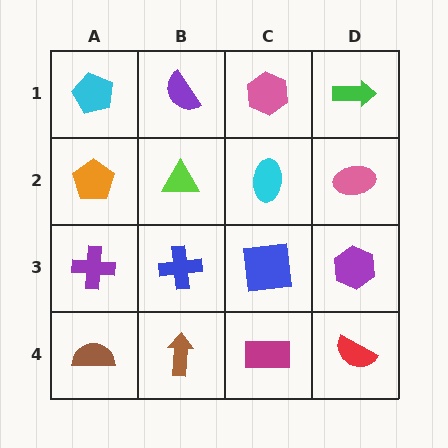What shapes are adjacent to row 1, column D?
A pink ellipse (row 2, column D), a pink hexagon (row 1, column C).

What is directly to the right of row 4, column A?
A brown arrow.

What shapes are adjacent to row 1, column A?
An orange pentagon (row 2, column A), a purple semicircle (row 1, column B).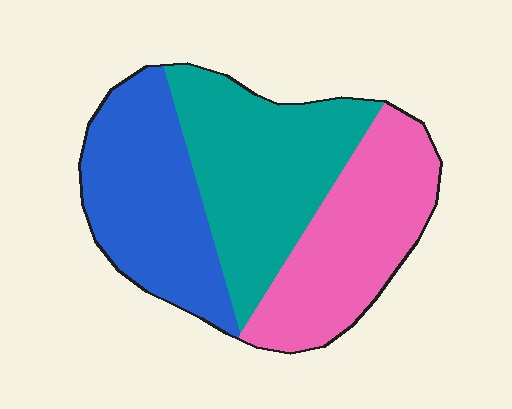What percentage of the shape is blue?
Blue takes up about one third (1/3) of the shape.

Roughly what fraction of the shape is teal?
Teal covers about 35% of the shape.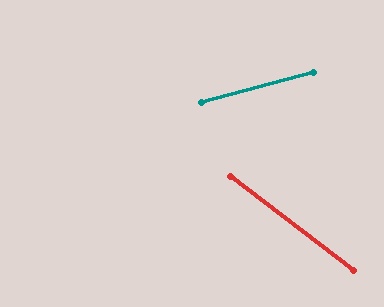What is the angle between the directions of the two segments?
Approximately 52 degrees.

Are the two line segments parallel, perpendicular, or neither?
Neither parallel nor perpendicular — they differ by about 52°.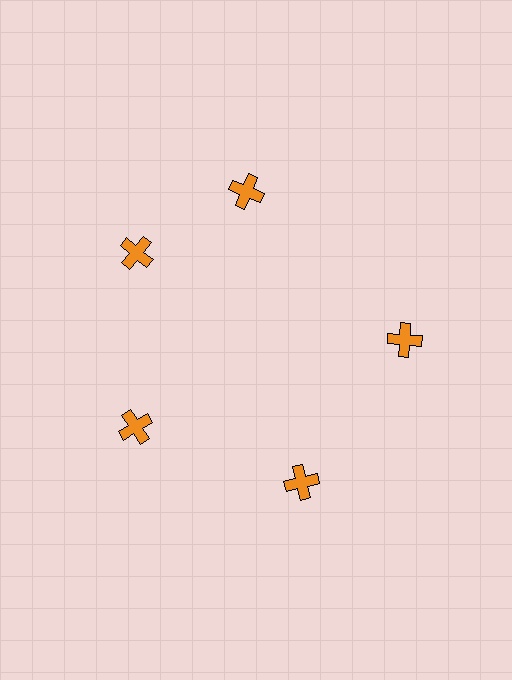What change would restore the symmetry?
The symmetry would be restored by rotating it back into even spacing with its neighbors so that all 5 crosses sit at equal angles and equal distance from the center.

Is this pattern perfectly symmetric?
No. The 5 orange crosses are arranged in a ring, but one element near the 1 o'clock position is rotated out of alignment along the ring, breaking the 5-fold rotational symmetry.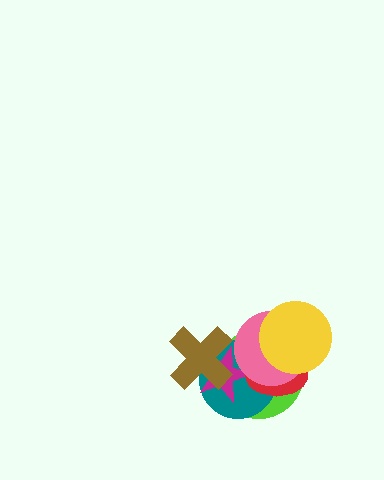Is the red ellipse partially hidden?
Yes, it is partially covered by another shape.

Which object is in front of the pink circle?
The yellow circle is in front of the pink circle.